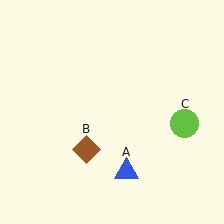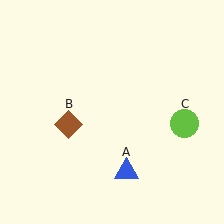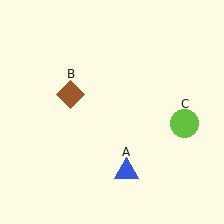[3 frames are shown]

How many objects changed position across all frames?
1 object changed position: brown diamond (object B).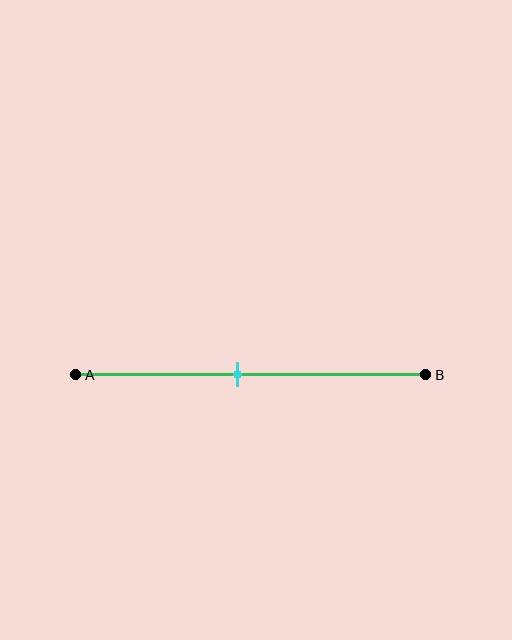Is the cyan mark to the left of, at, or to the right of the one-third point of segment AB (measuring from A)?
The cyan mark is to the right of the one-third point of segment AB.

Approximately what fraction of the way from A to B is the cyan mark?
The cyan mark is approximately 45% of the way from A to B.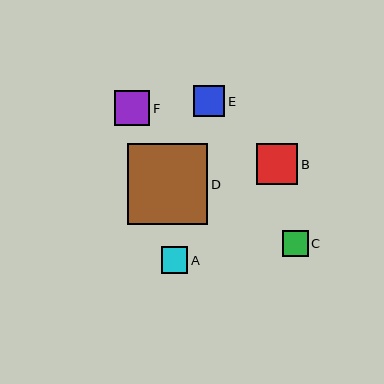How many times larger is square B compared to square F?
Square B is approximately 1.2 times the size of square F.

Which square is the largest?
Square D is the largest with a size of approximately 81 pixels.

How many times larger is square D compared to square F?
Square D is approximately 2.3 times the size of square F.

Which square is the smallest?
Square C is the smallest with a size of approximately 26 pixels.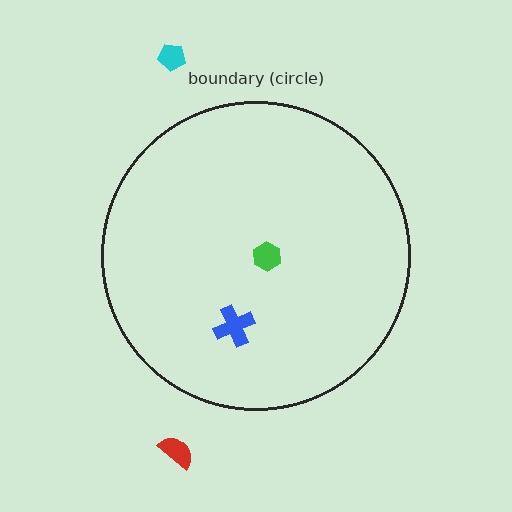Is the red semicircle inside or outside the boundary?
Outside.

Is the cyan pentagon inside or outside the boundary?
Outside.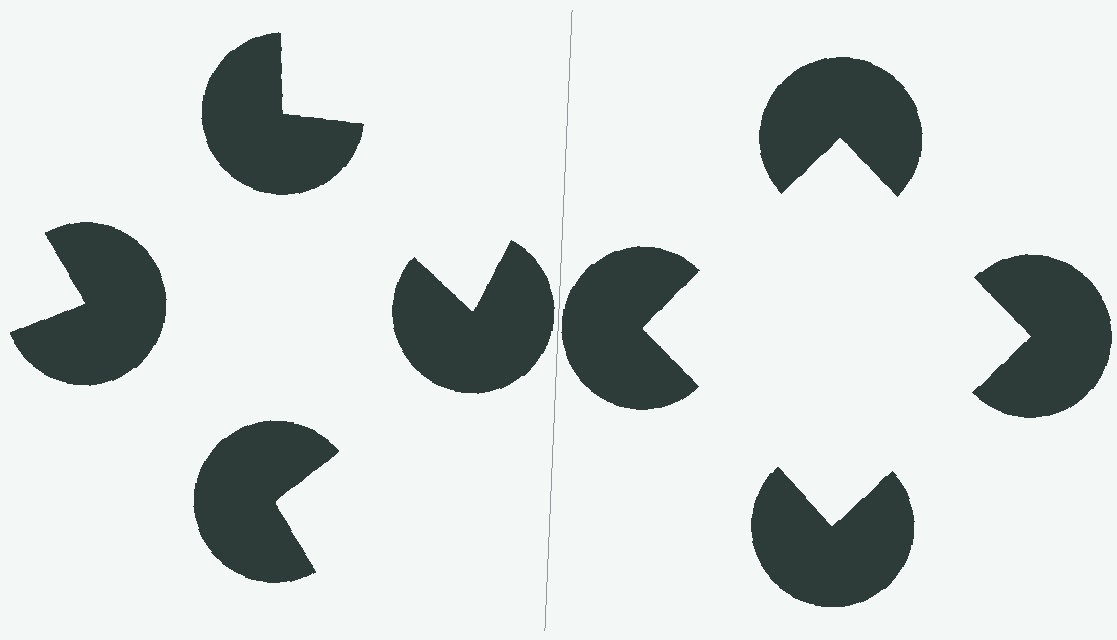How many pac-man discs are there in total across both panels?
8 — 4 on each side.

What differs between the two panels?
The pac-man discs are positioned identically on both sides; only the wedge orientations differ. On the right they align to a square; on the left they are misaligned.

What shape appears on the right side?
An illusory square.